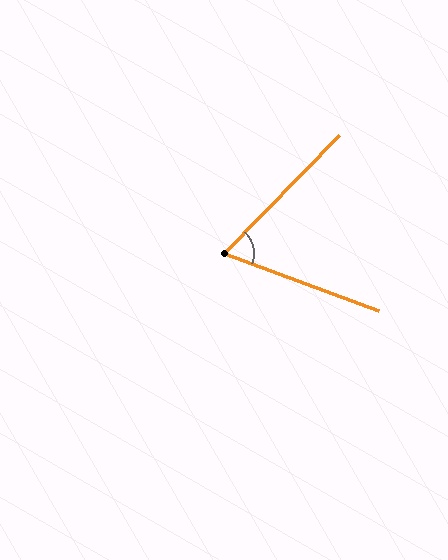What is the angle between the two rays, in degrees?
Approximately 66 degrees.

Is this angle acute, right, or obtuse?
It is acute.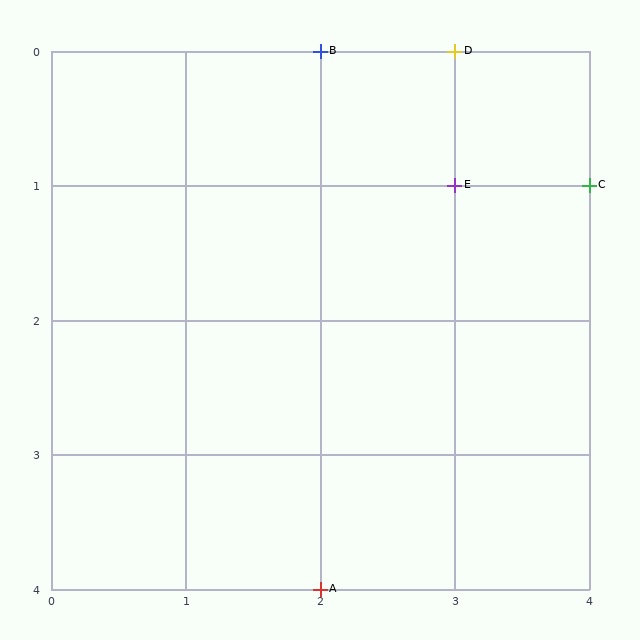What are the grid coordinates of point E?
Point E is at grid coordinates (3, 1).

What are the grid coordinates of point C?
Point C is at grid coordinates (4, 1).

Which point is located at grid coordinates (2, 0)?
Point B is at (2, 0).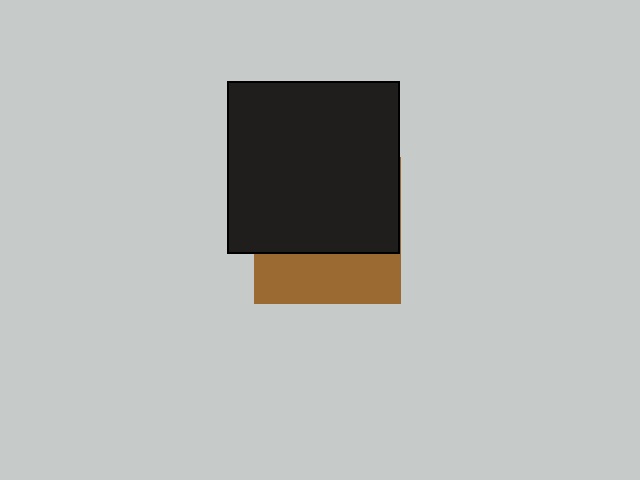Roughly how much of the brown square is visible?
A small part of it is visible (roughly 35%).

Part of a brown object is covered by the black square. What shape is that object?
It is a square.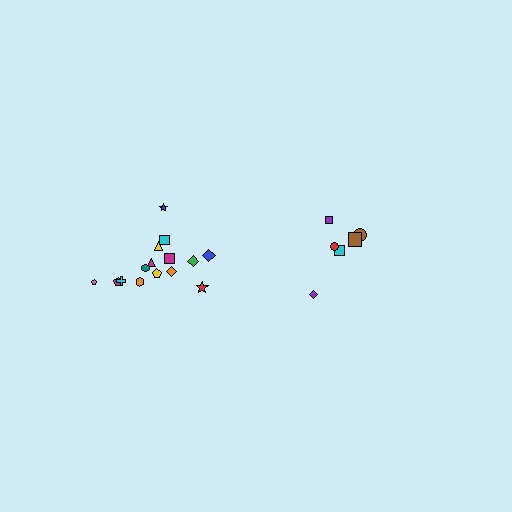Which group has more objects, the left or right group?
The left group.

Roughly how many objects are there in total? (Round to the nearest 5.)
Roughly 20 objects in total.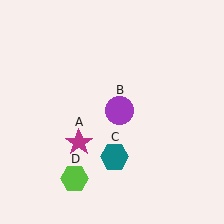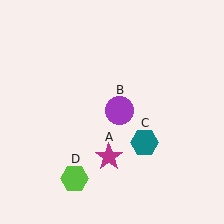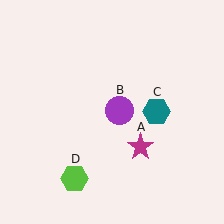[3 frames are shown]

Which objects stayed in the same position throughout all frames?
Purple circle (object B) and lime hexagon (object D) remained stationary.